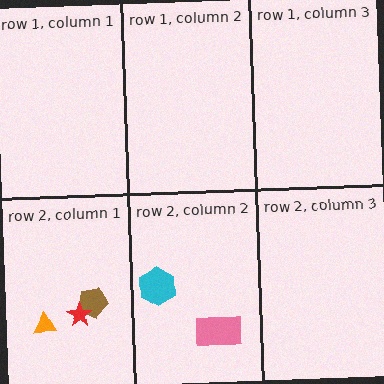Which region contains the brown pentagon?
The row 2, column 1 region.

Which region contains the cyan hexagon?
The row 2, column 2 region.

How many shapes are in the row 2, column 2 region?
2.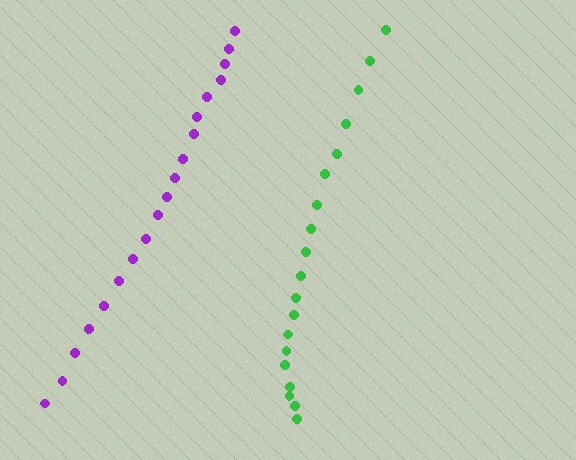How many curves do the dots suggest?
There are 2 distinct paths.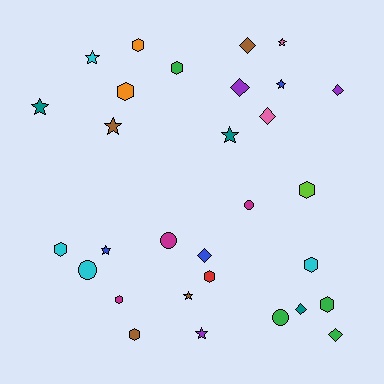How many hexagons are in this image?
There are 10 hexagons.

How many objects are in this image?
There are 30 objects.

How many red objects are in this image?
There is 1 red object.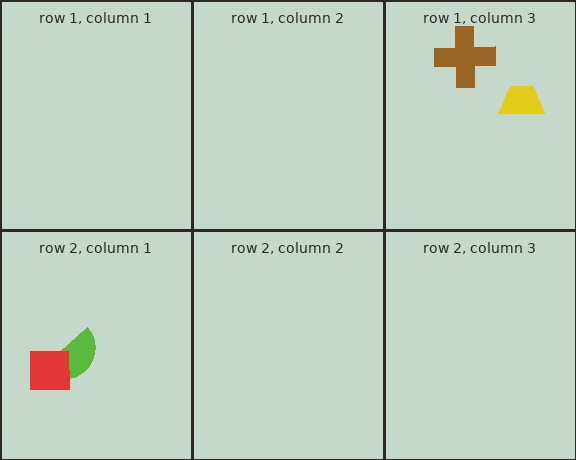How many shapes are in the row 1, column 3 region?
2.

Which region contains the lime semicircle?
The row 2, column 1 region.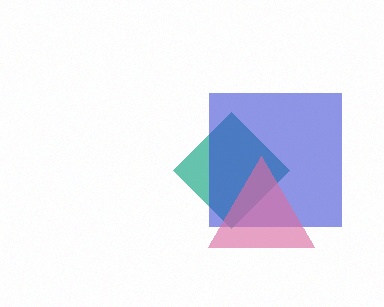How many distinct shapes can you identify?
There are 3 distinct shapes: a teal diamond, a blue square, a pink triangle.